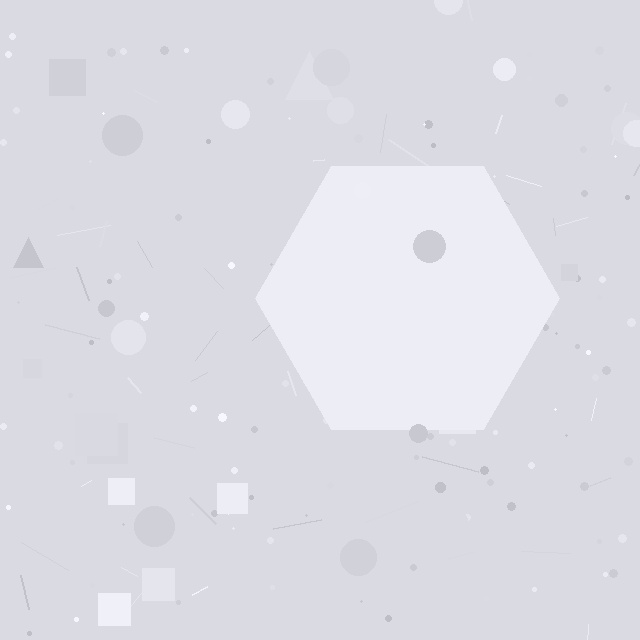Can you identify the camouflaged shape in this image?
The camouflaged shape is a hexagon.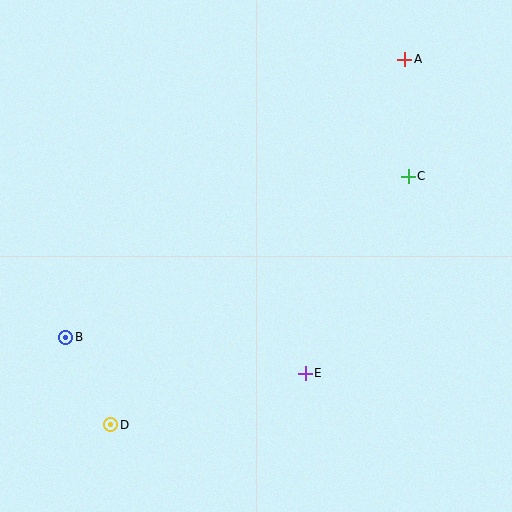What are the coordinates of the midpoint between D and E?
The midpoint between D and E is at (208, 399).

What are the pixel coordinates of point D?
Point D is at (111, 425).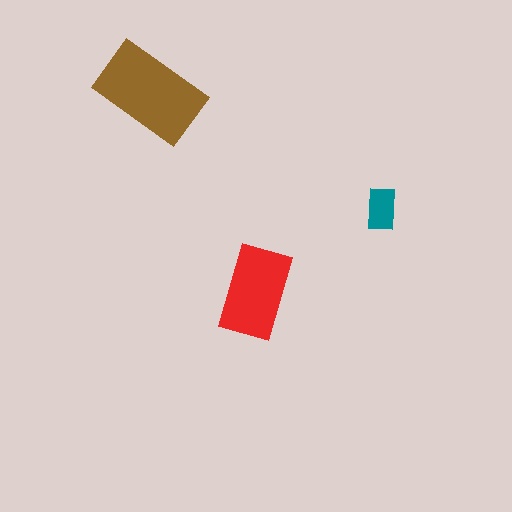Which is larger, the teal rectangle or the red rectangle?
The red one.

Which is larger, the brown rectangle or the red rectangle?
The brown one.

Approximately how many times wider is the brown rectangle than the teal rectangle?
About 2.5 times wider.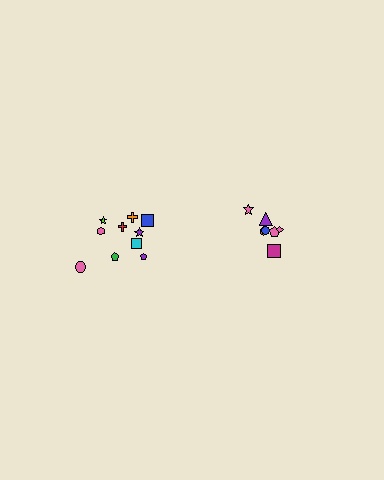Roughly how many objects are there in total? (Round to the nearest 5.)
Roughly 15 objects in total.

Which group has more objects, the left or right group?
The left group.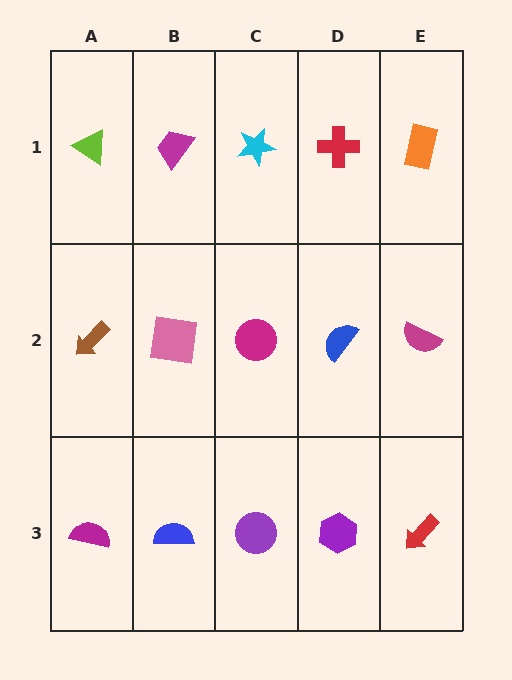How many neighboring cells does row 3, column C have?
3.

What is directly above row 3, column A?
A brown arrow.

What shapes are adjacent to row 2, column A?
A lime triangle (row 1, column A), a magenta semicircle (row 3, column A), a pink square (row 2, column B).